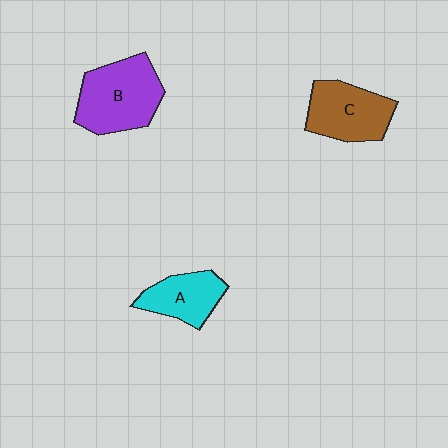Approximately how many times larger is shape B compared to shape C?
Approximately 1.2 times.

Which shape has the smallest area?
Shape A (cyan).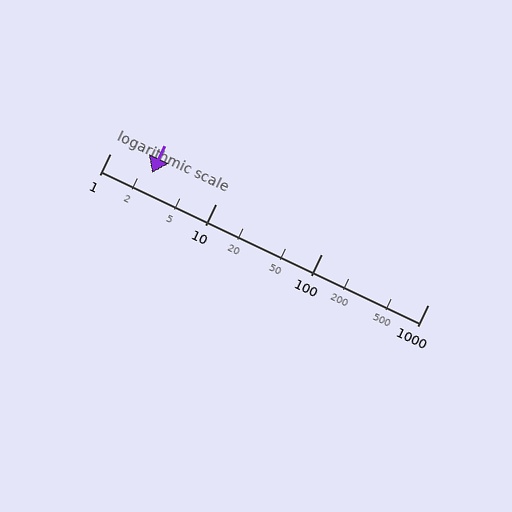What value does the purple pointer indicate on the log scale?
The pointer indicates approximately 2.5.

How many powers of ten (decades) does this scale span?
The scale spans 3 decades, from 1 to 1000.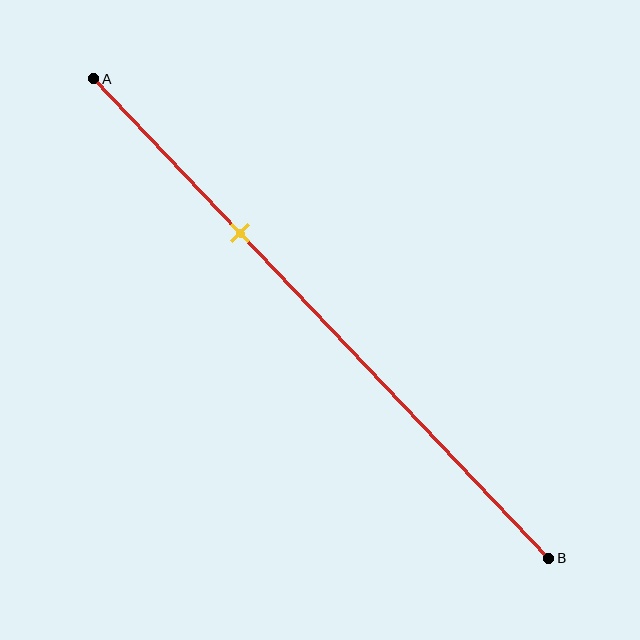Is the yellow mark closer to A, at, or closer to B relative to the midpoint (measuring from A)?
The yellow mark is closer to point A than the midpoint of segment AB.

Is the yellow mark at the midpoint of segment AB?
No, the mark is at about 30% from A, not at the 50% midpoint.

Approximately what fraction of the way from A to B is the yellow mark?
The yellow mark is approximately 30% of the way from A to B.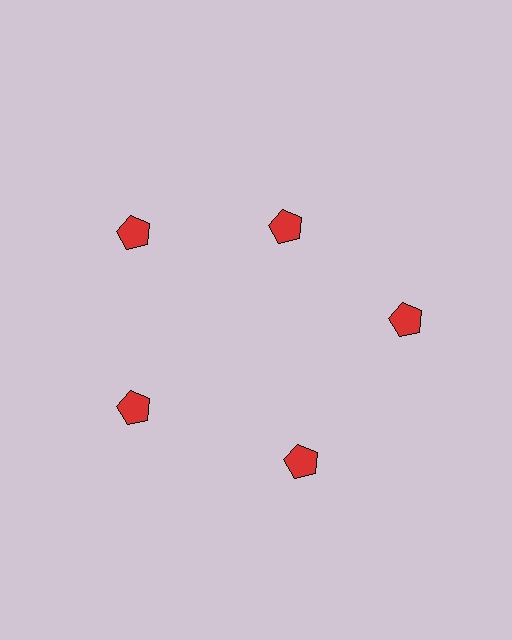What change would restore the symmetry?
The symmetry would be restored by moving it outward, back onto the ring so that all 5 pentagons sit at equal angles and equal distance from the center.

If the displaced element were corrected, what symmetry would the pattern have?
It would have 5-fold rotational symmetry — the pattern would map onto itself every 72 degrees.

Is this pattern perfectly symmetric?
No. The 5 red pentagons are arranged in a ring, but one element near the 1 o'clock position is pulled inward toward the center, breaking the 5-fold rotational symmetry.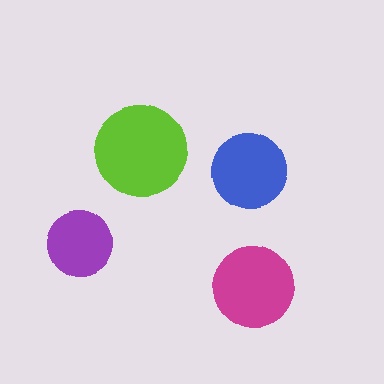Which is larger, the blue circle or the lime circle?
The lime one.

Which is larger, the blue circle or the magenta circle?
The magenta one.